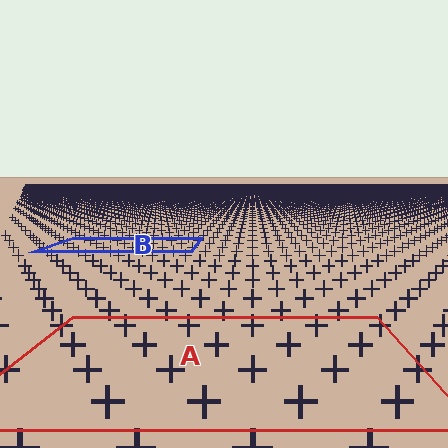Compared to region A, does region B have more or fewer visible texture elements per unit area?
Region B has more texture elements per unit area — they are packed more densely because it is farther away.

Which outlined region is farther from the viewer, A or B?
Region B is farther from the viewer — the texture elements inside it appear smaller and more densely packed.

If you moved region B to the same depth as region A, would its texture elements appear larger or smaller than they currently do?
They would appear larger. At a closer depth, the same texture elements are projected at a bigger on-screen size.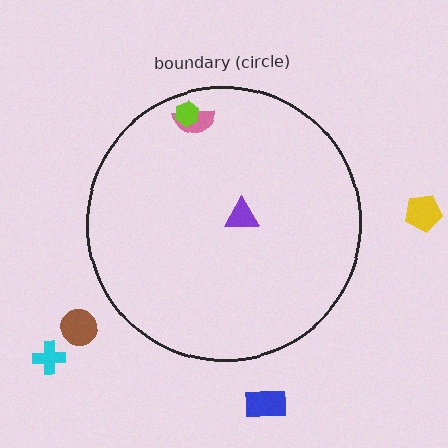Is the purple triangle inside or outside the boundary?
Inside.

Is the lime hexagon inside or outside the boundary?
Inside.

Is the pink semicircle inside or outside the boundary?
Inside.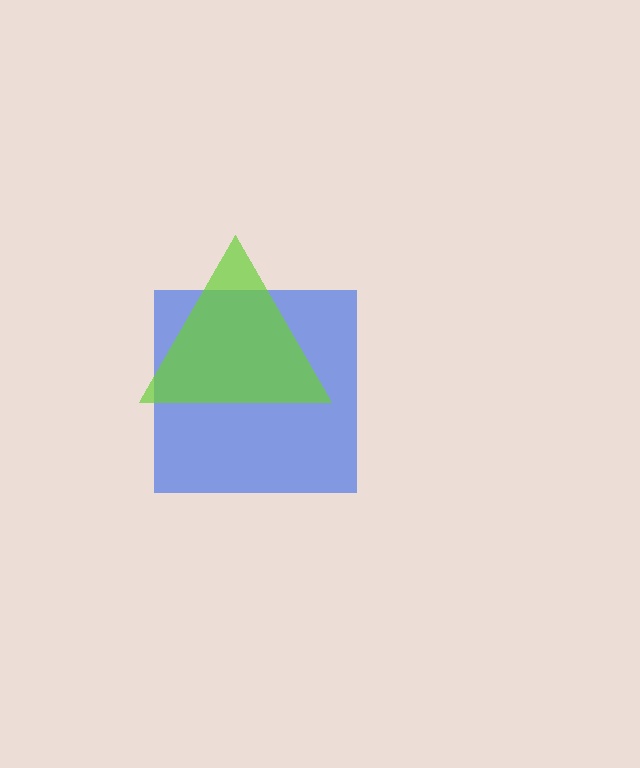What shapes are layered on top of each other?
The layered shapes are: a blue square, a lime triangle.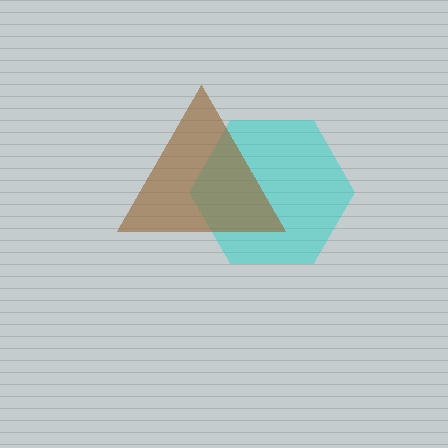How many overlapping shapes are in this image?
There are 2 overlapping shapes in the image.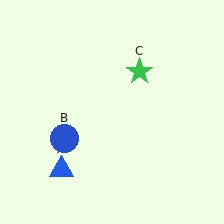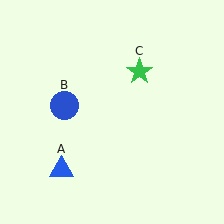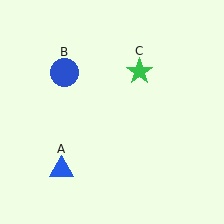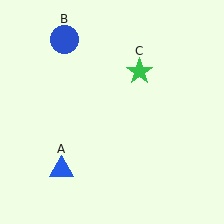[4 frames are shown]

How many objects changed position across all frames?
1 object changed position: blue circle (object B).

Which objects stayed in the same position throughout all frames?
Blue triangle (object A) and green star (object C) remained stationary.